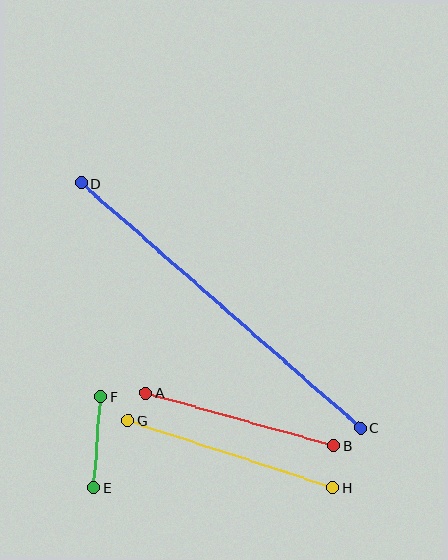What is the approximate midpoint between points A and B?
The midpoint is at approximately (240, 419) pixels.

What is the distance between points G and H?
The distance is approximately 215 pixels.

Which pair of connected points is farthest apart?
Points C and D are farthest apart.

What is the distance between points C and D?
The distance is approximately 372 pixels.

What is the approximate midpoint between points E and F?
The midpoint is at approximately (97, 442) pixels.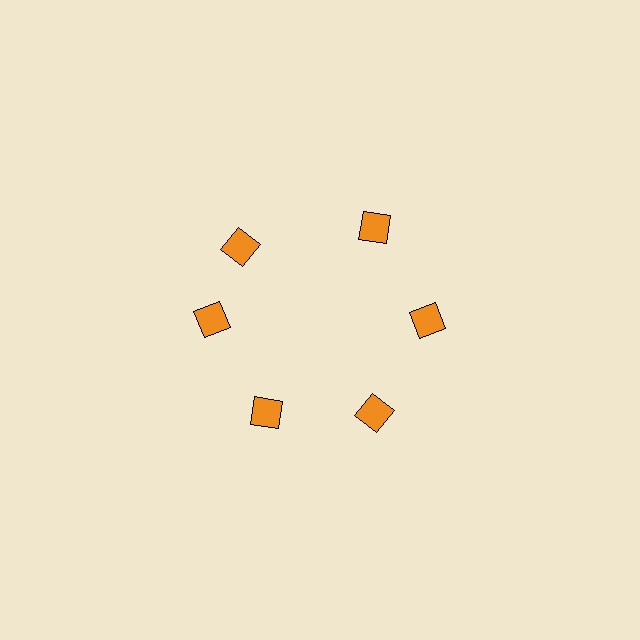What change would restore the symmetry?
The symmetry would be restored by rotating it back into even spacing with its neighbors so that all 6 squares sit at equal angles and equal distance from the center.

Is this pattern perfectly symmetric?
No. The 6 orange squares are arranged in a ring, but one element near the 11 o'clock position is rotated out of alignment along the ring, breaking the 6-fold rotational symmetry.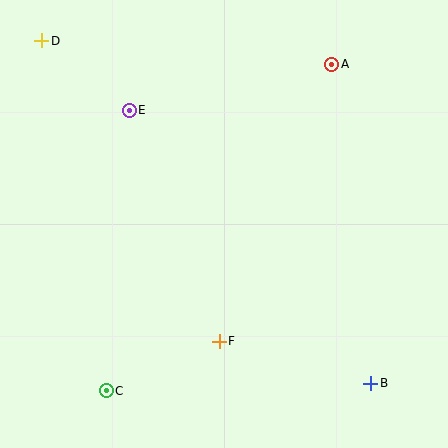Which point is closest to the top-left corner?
Point D is closest to the top-left corner.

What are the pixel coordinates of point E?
Point E is at (129, 110).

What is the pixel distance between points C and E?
The distance between C and E is 282 pixels.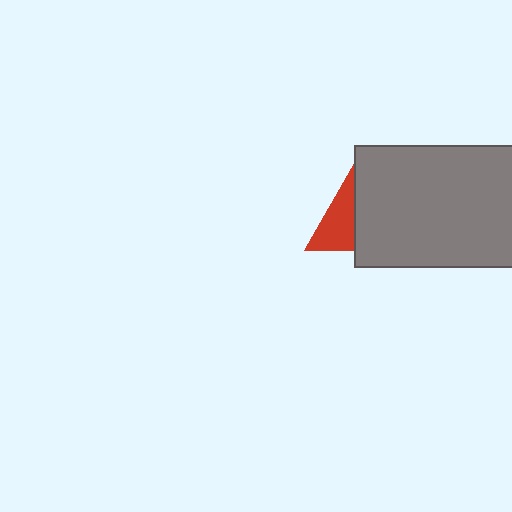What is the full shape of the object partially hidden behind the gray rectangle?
The partially hidden object is a red triangle.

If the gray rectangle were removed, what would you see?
You would see the complete red triangle.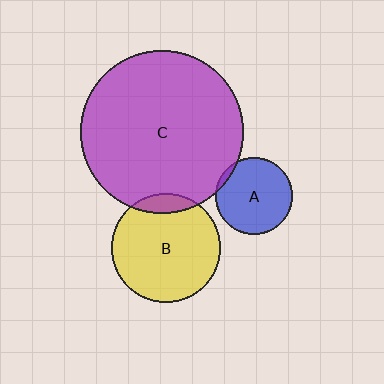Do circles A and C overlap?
Yes.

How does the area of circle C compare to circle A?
Approximately 4.5 times.